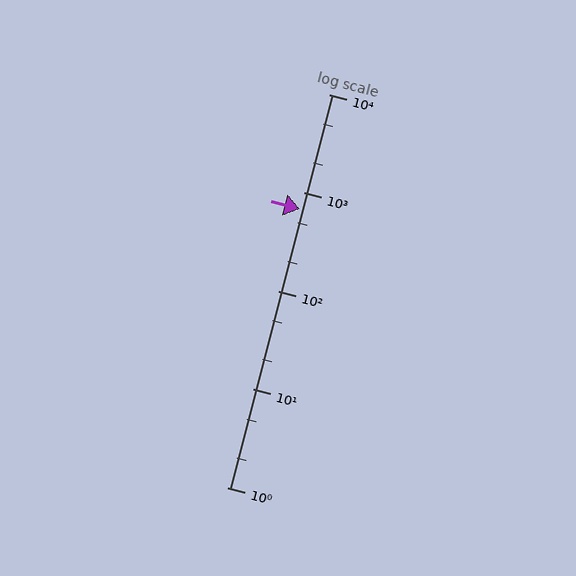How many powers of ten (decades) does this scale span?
The scale spans 4 decades, from 1 to 10000.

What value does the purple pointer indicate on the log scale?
The pointer indicates approximately 680.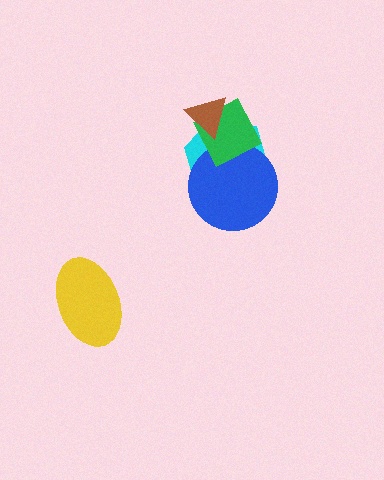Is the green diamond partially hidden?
Yes, it is partially covered by another shape.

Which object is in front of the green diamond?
The brown triangle is in front of the green diamond.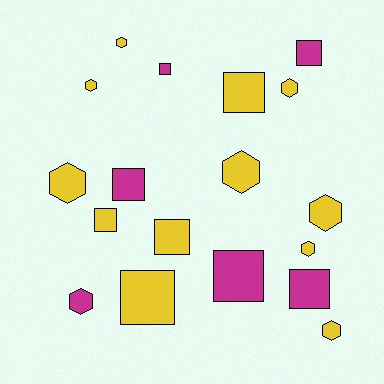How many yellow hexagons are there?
There are 8 yellow hexagons.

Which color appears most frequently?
Yellow, with 12 objects.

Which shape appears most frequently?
Hexagon, with 9 objects.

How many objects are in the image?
There are 18 objects.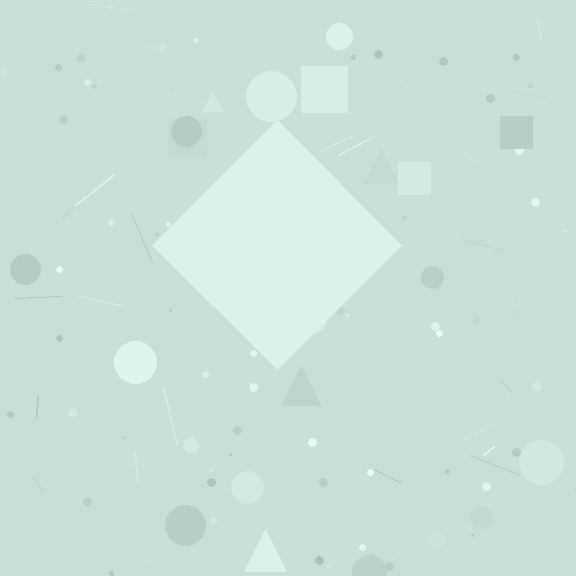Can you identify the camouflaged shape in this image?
The camouflaged shape is a diamond.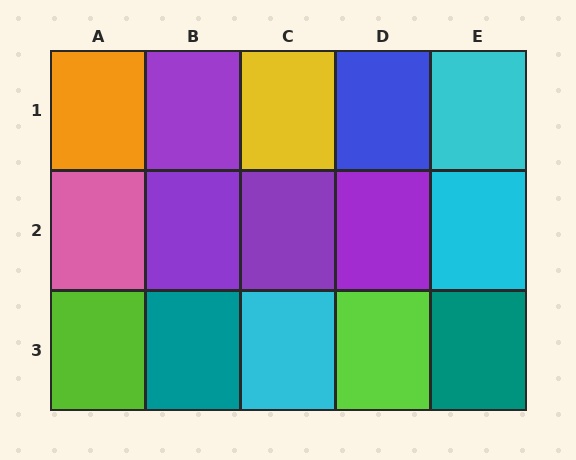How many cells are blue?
1 cell is blue.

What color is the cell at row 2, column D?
Purple.